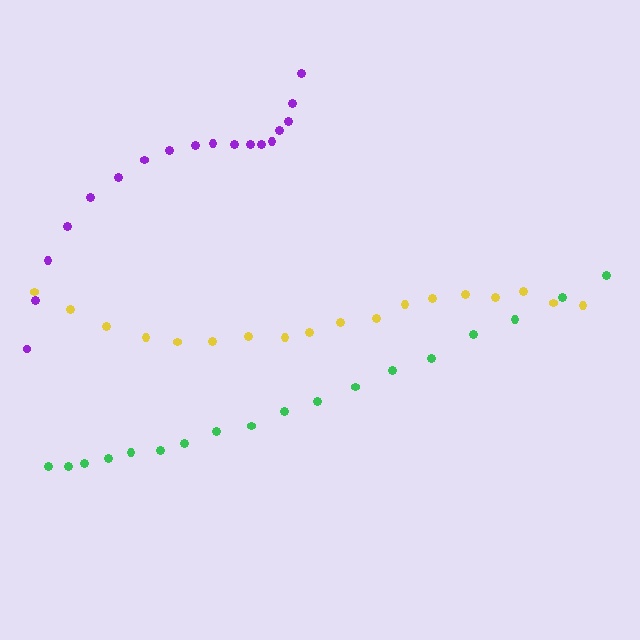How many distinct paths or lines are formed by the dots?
There are 3 distinct paths.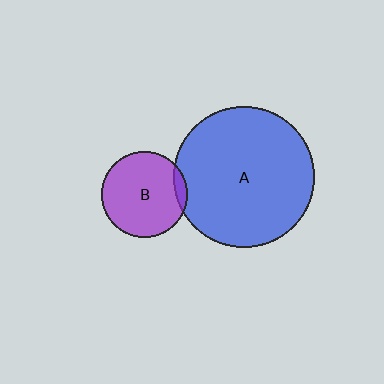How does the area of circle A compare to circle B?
Approximately 2.6 times.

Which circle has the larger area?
Circle A (blue).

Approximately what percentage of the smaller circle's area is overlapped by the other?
Approximately 5%.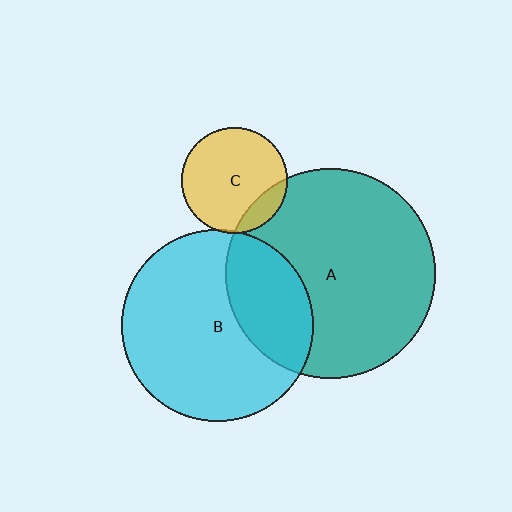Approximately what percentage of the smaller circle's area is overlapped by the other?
Approximately 15%.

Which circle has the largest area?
Circle A (teal).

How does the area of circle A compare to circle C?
Approximately 3.9 times.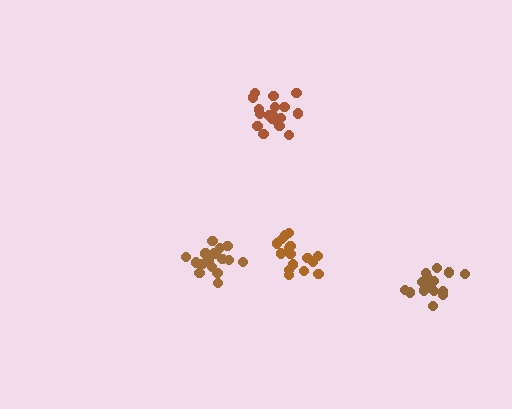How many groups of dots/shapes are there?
There are 4 groups.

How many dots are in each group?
Group 1: 16 dots, Group 2: 19 dots, Group 3: 17 dots, Group 4: 19 dots (71 total).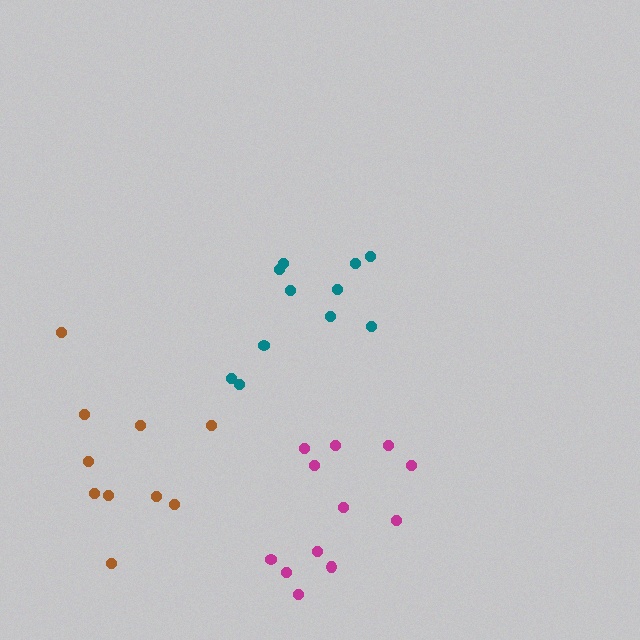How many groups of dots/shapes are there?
There are 3 groups.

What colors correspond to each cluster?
The clusters are colored: teal, brown, magenta.